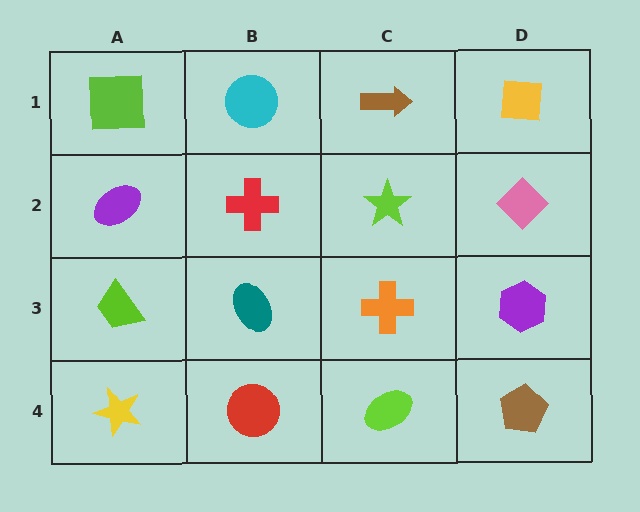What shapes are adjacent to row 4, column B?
A teal ellipse (row 3, column B), a yellow star (row 4, column A), a lime ellipse (row 4, column C).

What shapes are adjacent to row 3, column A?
A purple ellipse (row 2, column A), a yellow star (row 4, column A), a teal ellipse (row 3, column B).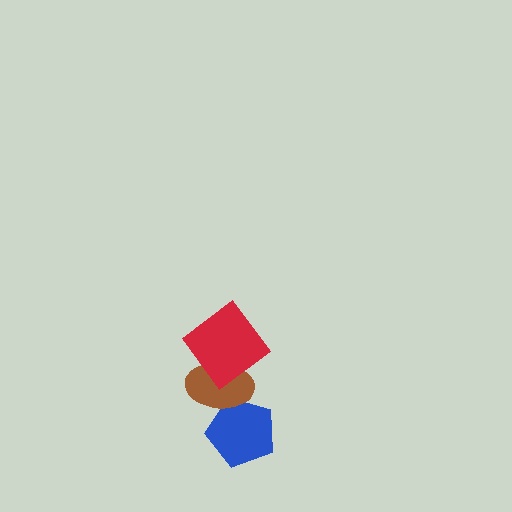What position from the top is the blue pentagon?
The blue pentagon is 3rd from the top.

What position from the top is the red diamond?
The red diamond is 1st from the top.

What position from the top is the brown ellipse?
The brown ellipse is 2nd from the top.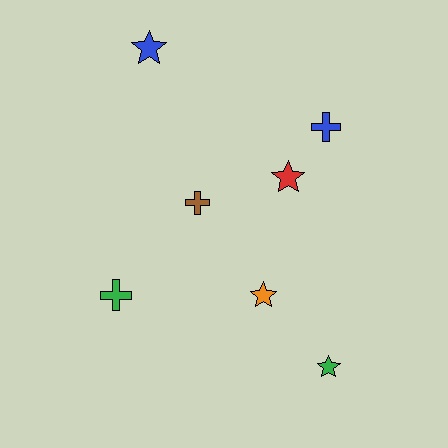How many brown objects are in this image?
There is 1 brown object.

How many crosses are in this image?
There are 3 crosses.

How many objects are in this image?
There are 7 objects.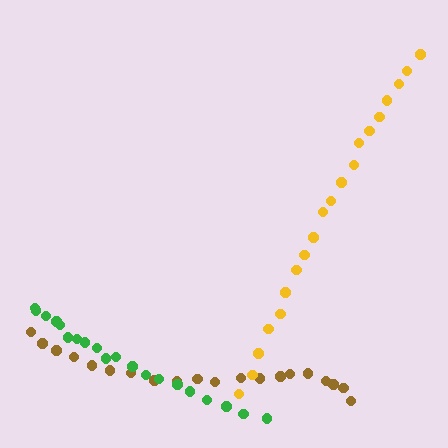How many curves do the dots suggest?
There are 3 distinct paths.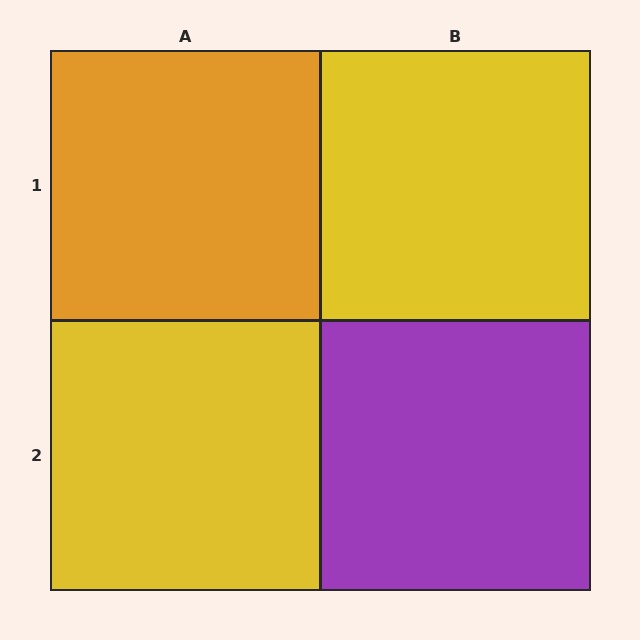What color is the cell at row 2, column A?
Yellow.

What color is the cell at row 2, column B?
Purple.